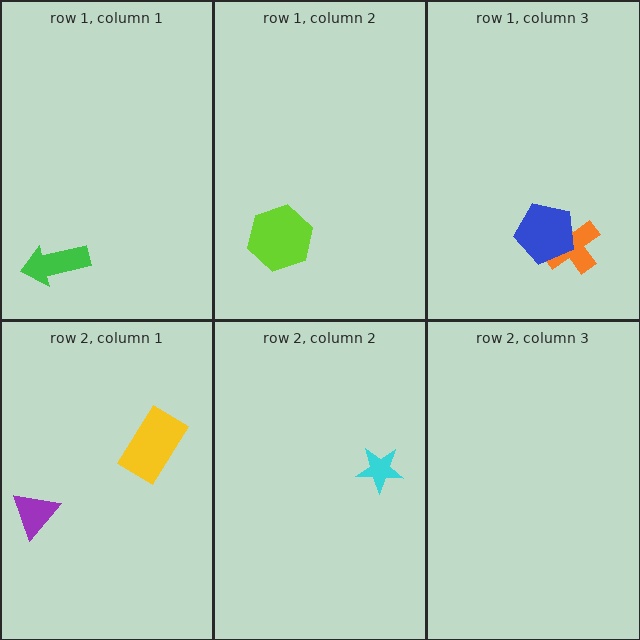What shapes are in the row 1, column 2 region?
The lime hexagon.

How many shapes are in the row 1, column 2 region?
1.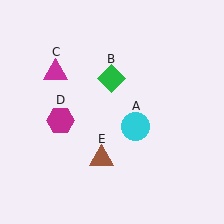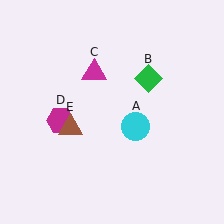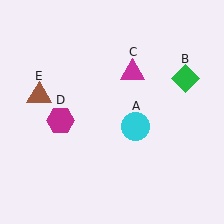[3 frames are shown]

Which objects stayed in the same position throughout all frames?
Cyan circle (object A) and magenta hexagon (object D) remained stationary.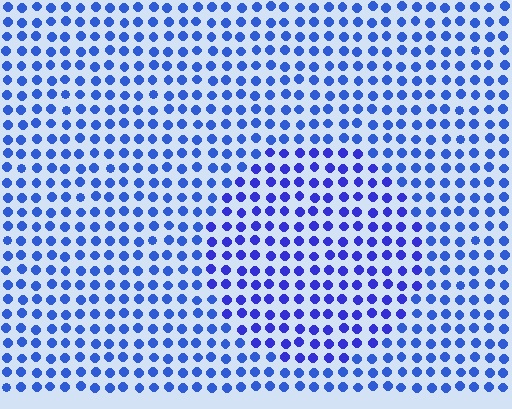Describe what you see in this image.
The image is filled with small blue elements in a uniform arrangement. A circle-shaped region is visible where the elements are tinted to a slightly different hue, forming a subtle color boundary.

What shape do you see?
I see a circle.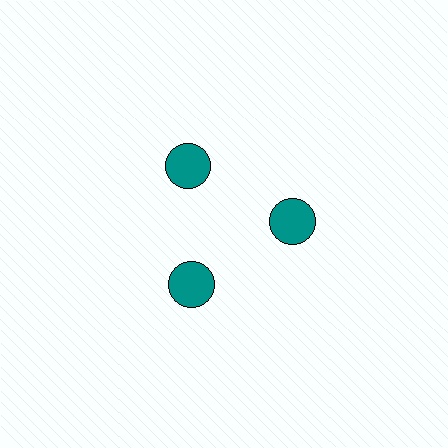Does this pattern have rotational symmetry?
Yes, this pattern has 3-fold rotational symmetry. It looks the same after rotating 120 degrees around the center.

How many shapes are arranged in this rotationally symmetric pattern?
There are 3 shapes, arranged in 3 groups of 1.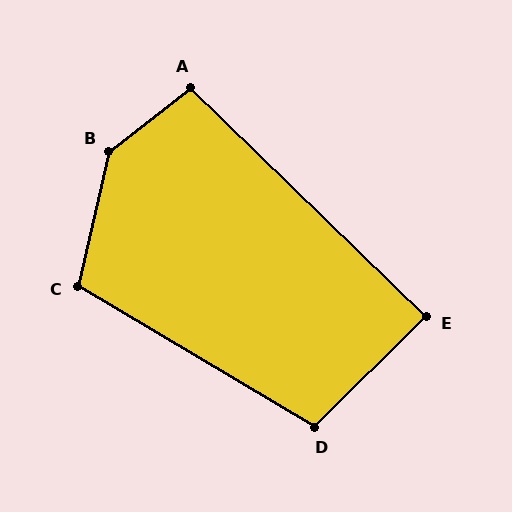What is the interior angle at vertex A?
Approximately 98 degrees (obtuse).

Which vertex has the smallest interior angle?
E, at approximately 89 degrees.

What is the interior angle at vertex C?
Approximately 108 degrees (obtuse).